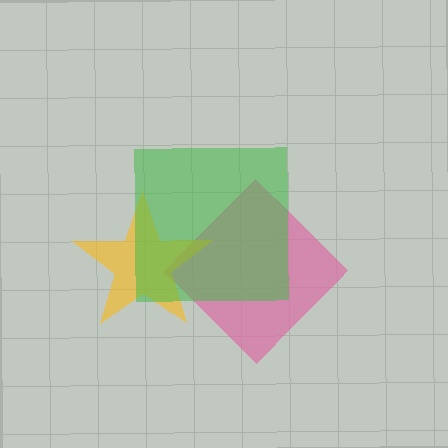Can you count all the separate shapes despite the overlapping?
Yes, there are 3 separate shapes.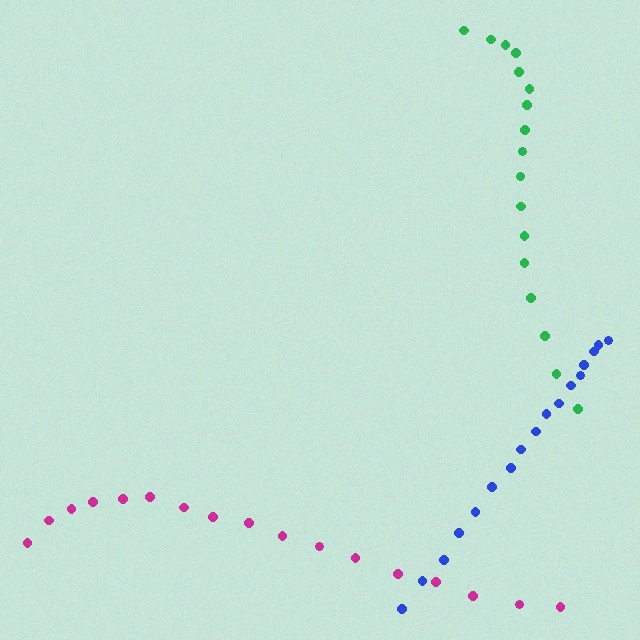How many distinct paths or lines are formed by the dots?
There are 3 distinct paths.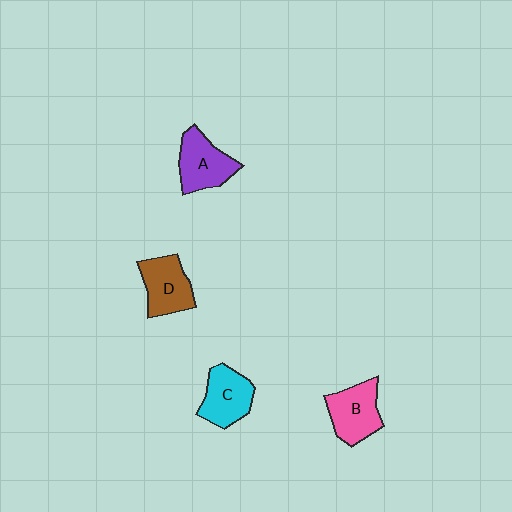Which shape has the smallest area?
Shape C (cyan).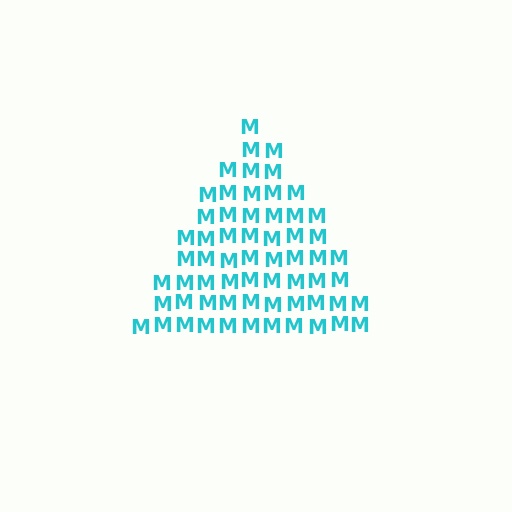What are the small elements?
The small elements are letter M's.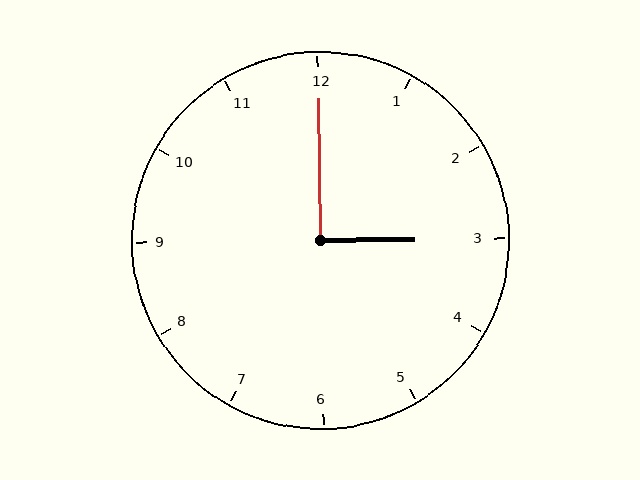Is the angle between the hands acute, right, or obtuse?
It is right.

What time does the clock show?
3:00.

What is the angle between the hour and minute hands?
Approximately 90 degrees.